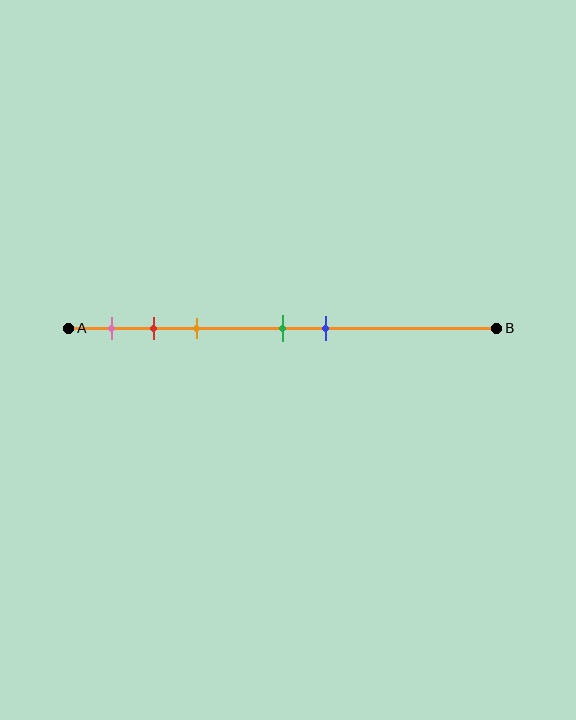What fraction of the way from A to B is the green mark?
The green mark is approximately 50% (0.5) of the way from A to B.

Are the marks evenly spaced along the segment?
No, the marks are not evenly spaced.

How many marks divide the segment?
There are 5 marks dividing the segment.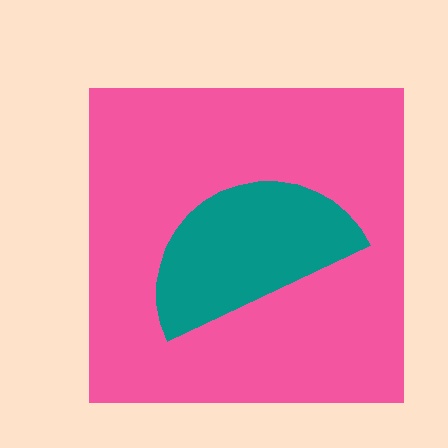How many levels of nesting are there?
2.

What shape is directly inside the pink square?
The teal semicircle.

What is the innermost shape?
The teal semicircle.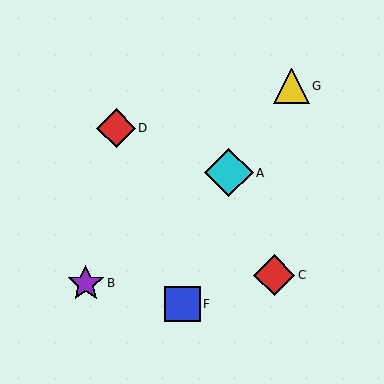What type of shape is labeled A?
Shape A is a cyan diamond.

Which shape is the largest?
The cyan diamond (labeled A) is the largest.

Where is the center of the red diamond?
The center of the red diamond is at (116, 128).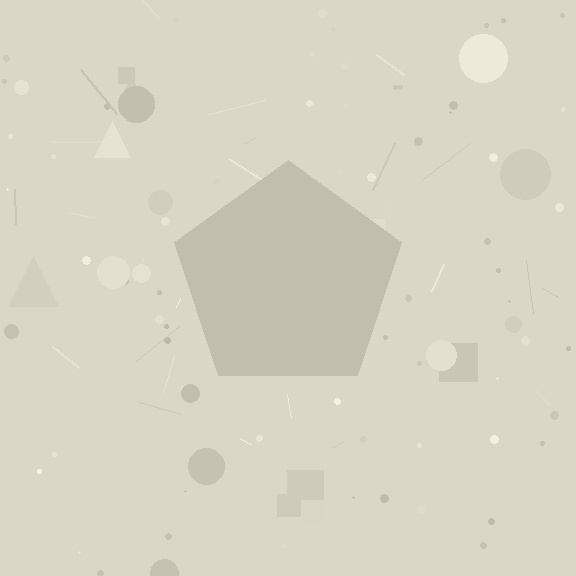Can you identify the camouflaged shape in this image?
The camouflaged shape is a pentagon.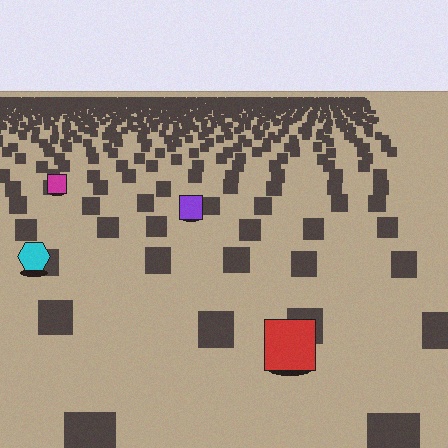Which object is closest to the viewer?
The red square is closest. The texture marks near it are larger and more spread out.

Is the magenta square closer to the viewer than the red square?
No. The red square is closer — you can tell from the texture gradient: the ground texture is coarser near it.